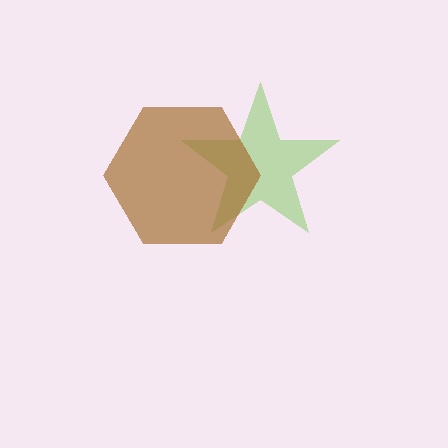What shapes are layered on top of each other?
The layered shapes are: a lime star, a brown hexagon.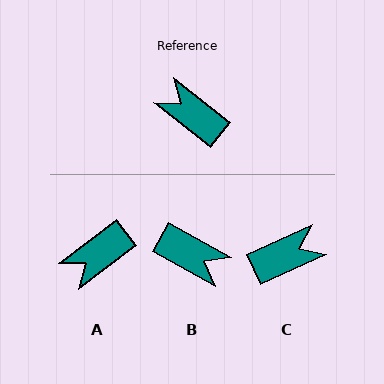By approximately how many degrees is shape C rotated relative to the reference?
Approximately 117 degrees clockwise.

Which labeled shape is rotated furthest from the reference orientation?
B, about 171 degrees away.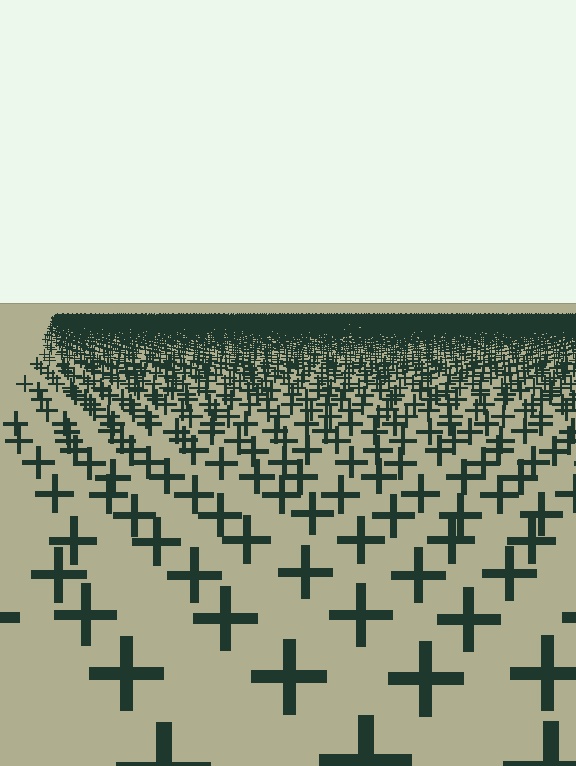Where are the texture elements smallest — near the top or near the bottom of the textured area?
Near the top.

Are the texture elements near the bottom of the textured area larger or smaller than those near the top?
Larger. Near the bottom, elements are closer to the viewer and appear at a bigger on-screen size.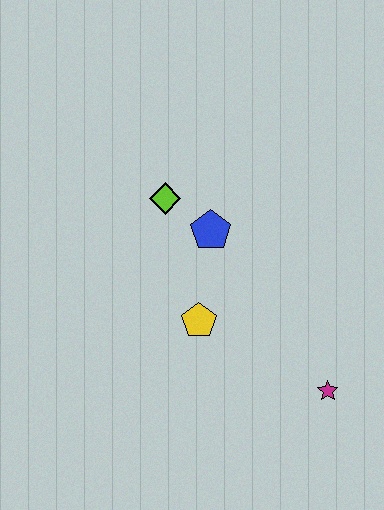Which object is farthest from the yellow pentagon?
The magenta star is farthest from the yellow pentagon.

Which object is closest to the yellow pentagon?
The blue pentagon is closest to the yellow pentagon.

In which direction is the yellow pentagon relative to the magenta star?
The yellow pentagon is to the left of the magenta star.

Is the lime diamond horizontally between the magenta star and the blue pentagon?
No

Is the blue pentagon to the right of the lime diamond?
Yes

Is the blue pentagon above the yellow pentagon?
Yes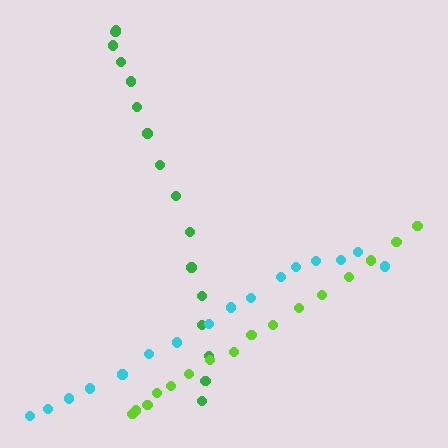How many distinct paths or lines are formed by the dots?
There are 3 distinct paths.